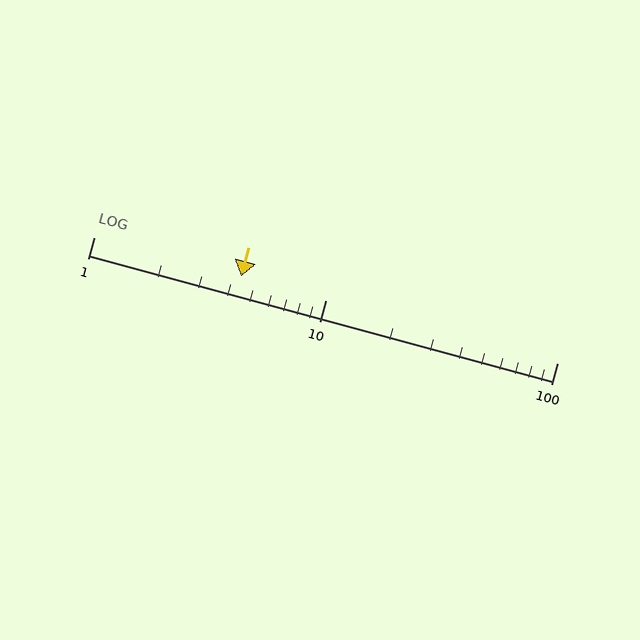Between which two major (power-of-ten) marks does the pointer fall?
The pointer is between 1 and 10.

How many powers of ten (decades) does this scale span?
The scale spans 2 decades, from 1 to 100.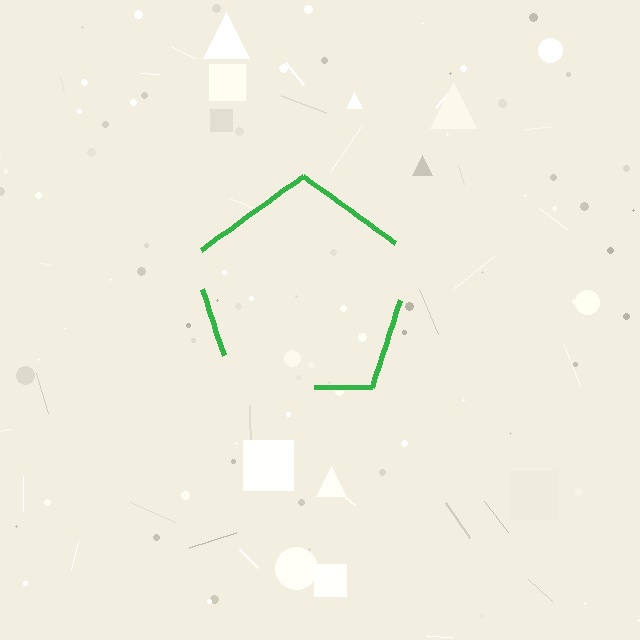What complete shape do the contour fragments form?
The contour fragments form a pentagon.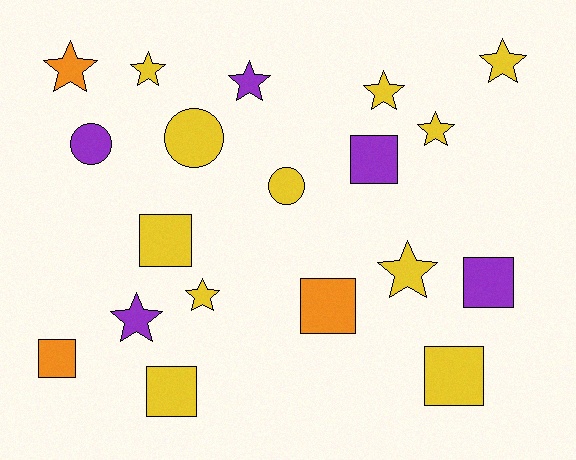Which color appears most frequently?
Yellow, with 11 objects.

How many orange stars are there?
There is 1 orange star.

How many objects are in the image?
There are 19 objects.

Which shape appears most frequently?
Star, with 9 objects.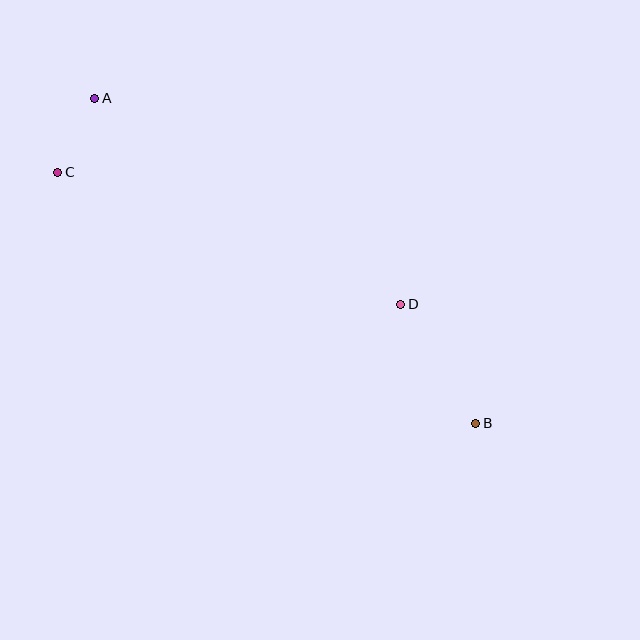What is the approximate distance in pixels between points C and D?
The distance between C and D is approximately 367 pixels.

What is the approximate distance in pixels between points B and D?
The distance between B and D is approximately 141 pixels.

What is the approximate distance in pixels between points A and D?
The distance between A and D is approximately 369 pixels.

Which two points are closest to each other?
Points A and C are closest to each other.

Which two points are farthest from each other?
Points A and B are farthest from each other.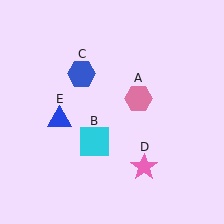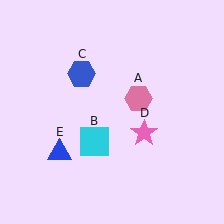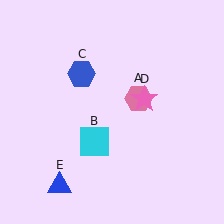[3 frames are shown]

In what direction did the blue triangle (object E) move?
The blue triangle (object E) moved down.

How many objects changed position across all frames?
2 objects changed position: pink star (object D), blue triangle (object E).